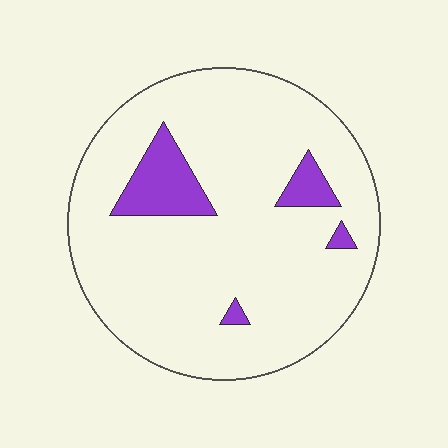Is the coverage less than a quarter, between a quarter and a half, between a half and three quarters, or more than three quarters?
Less than a quarter.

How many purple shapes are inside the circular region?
4.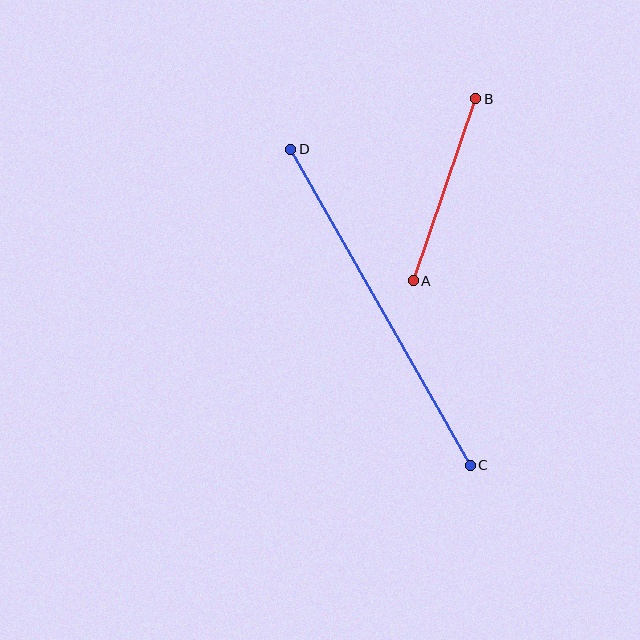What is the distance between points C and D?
The distance is approximately 363 pixels.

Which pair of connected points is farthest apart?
Points C and D are farthest apart.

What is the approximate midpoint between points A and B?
The midpoint is at approximately (444, 190) pixels.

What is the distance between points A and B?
The distance is approximately 192 pixels.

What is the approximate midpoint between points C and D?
The midpoint is at approximately (380, 307) pixels.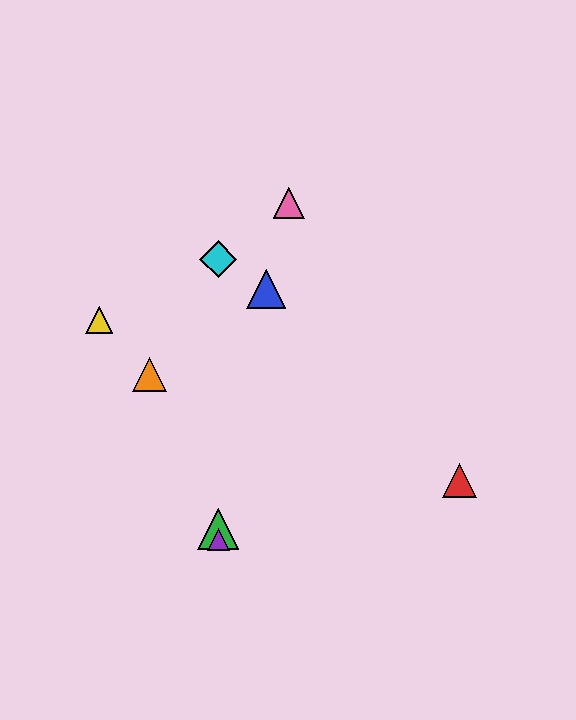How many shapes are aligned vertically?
3 shapes (the green triangle, the purple triangle, the cyan diamond) are aligned vertically.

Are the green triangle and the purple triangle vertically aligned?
Yes, both are at x≈218.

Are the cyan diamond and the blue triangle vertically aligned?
No, the cyan diamond is at x≈218 and the blue triangle is at x≈266.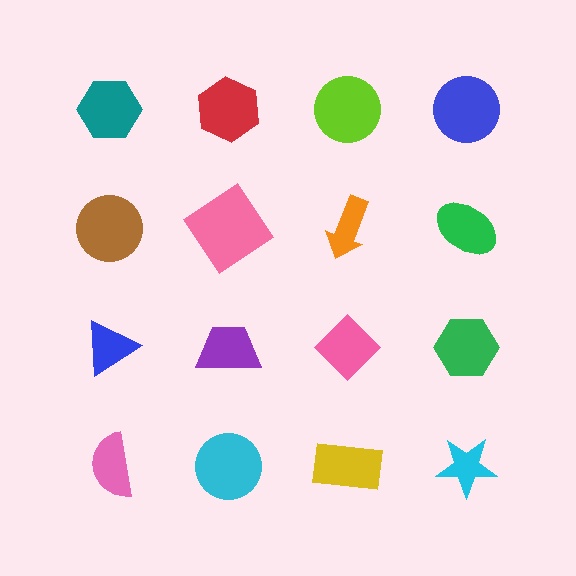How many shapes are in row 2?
4 shapes.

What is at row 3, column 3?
A pink diamond.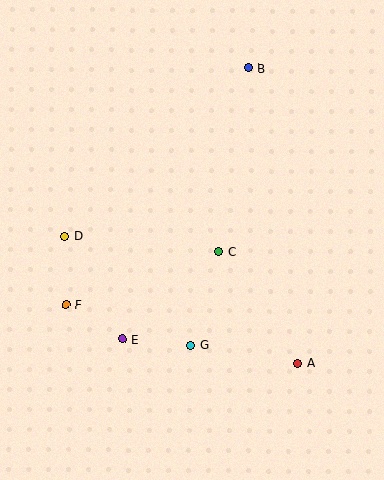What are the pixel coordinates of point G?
Point G is at (191, 345).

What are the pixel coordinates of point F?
Point F is at (66, 305).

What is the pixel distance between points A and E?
The distance between A and E is 177 pixels.